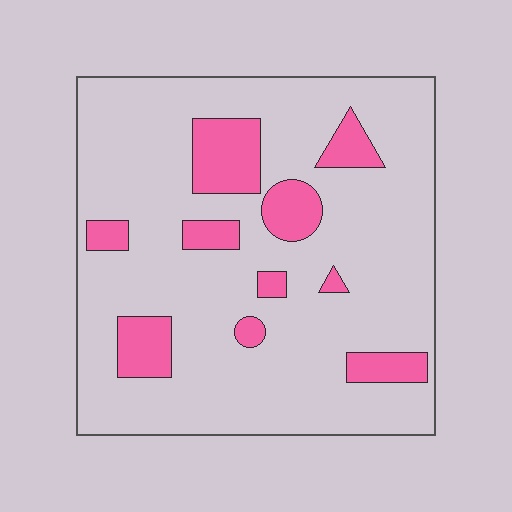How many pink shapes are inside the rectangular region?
10.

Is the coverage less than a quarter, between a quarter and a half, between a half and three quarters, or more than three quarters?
Less than a quarter.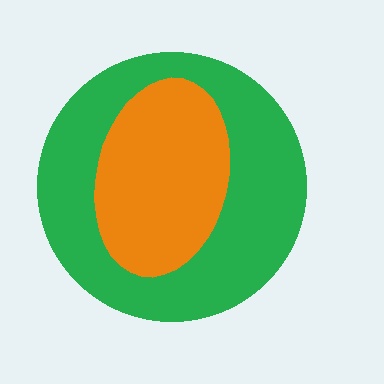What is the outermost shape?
The green circle.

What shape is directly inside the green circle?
The orange ellipse.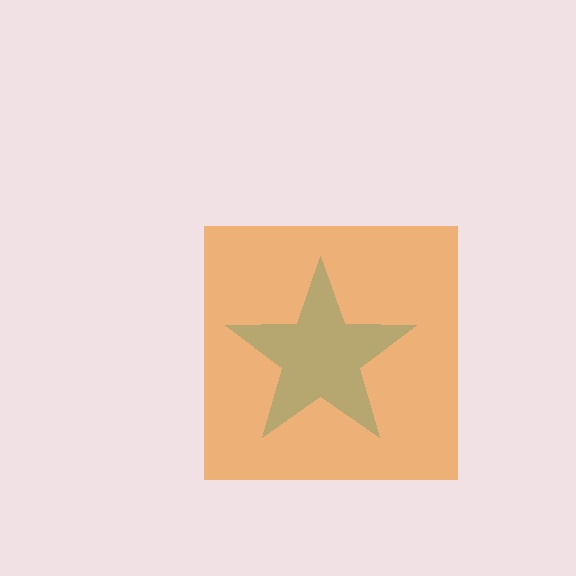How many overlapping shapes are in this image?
There are 2 overlapping shapes in the image.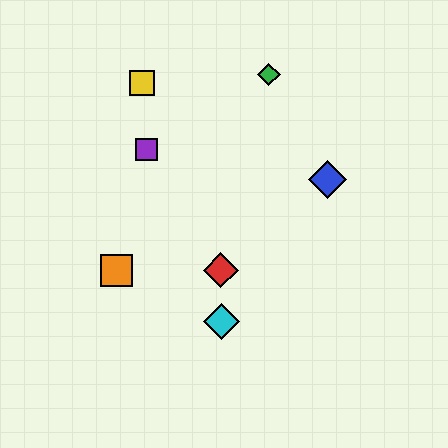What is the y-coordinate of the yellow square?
The yellow square is at y≈83.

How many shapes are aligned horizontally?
2 shapes (the red diamond, the orange square) are aligned horizontally.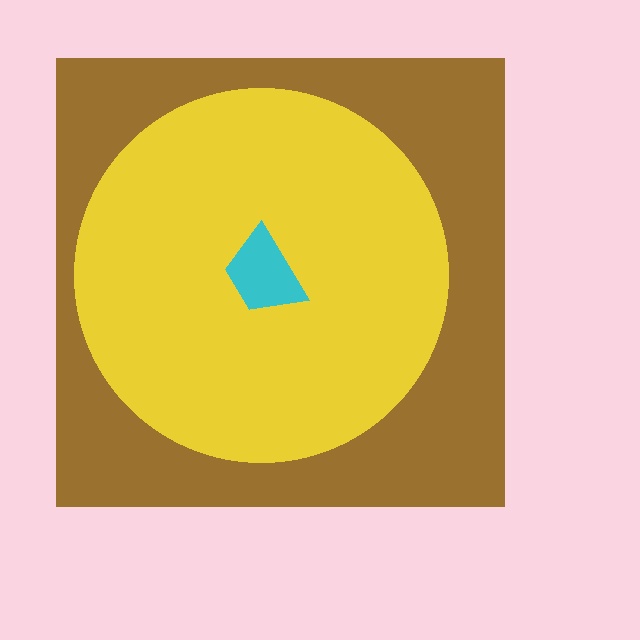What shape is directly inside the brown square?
The yellow circle.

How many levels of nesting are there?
3.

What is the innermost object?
The cyan trapezoid.